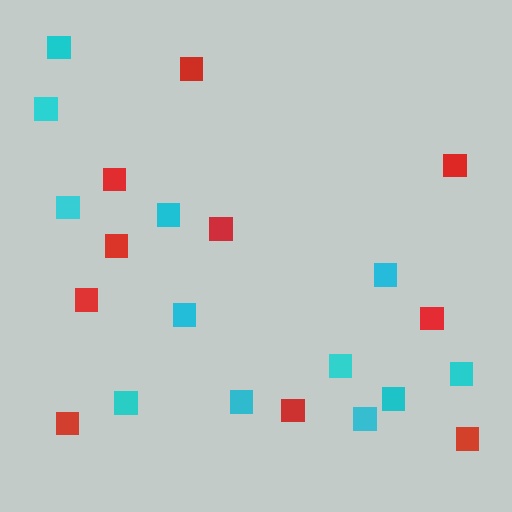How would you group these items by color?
There are 2 groups: one group of cyan squares (12) and one group of red squares (10).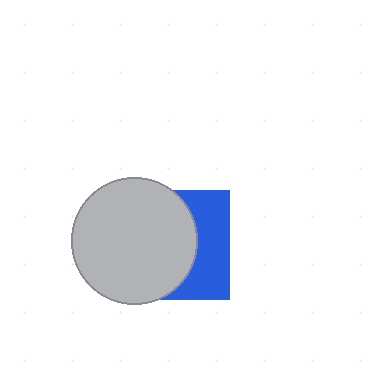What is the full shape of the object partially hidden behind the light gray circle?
The partially hidden object is a blue square.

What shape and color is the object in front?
The object in front is a light gray circle.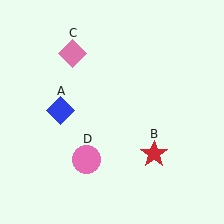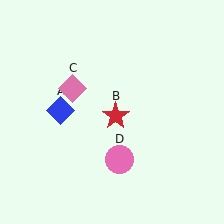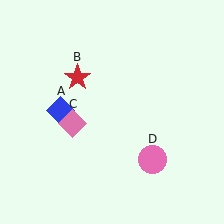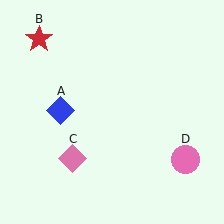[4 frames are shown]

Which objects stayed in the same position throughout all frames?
Blue diamond (object A) remained stationary.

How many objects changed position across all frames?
3 objects changed position: red star (object B), pink diamond (object C), pink circle (object D).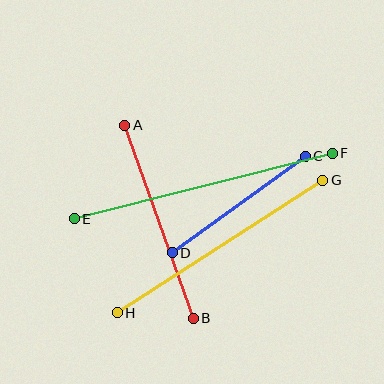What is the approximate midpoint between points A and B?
The midpoint is at approximately (159, 222) pixels.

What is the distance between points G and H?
The distance is approximately 245 pixels.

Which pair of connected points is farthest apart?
Points E and F are farthest apart.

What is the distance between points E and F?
The distance is approximately 266 pixels.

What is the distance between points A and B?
The distance is approximately 205 pixels.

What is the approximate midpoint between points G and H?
The midpoint is at approximately (220, 246) pixels.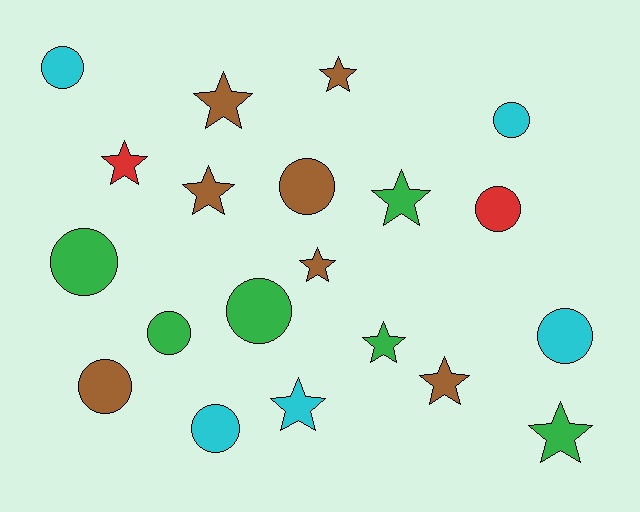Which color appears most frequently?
Brown, with 7 objects.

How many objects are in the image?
There are 20 objects.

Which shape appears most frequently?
Star, with 10 objects.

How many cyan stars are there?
There is 1 cyan star.